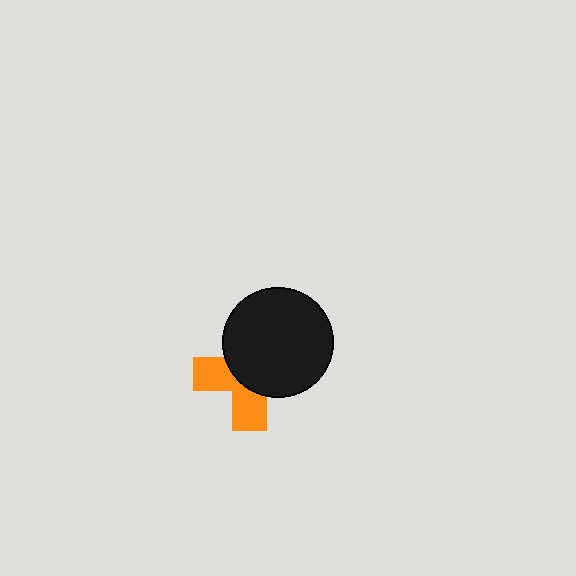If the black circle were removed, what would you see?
You would see the complete orange cross.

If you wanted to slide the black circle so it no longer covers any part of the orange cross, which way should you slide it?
Slide it toward the upper-right — that is the most direct way to separate the two shapes.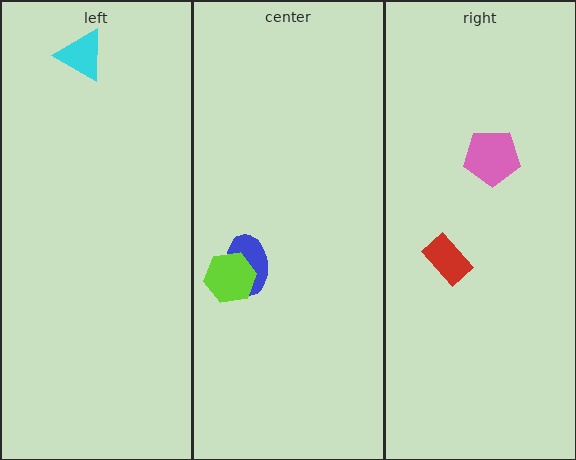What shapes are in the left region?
The cyan triangle.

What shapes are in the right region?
The red rectangle, the pink pentagon.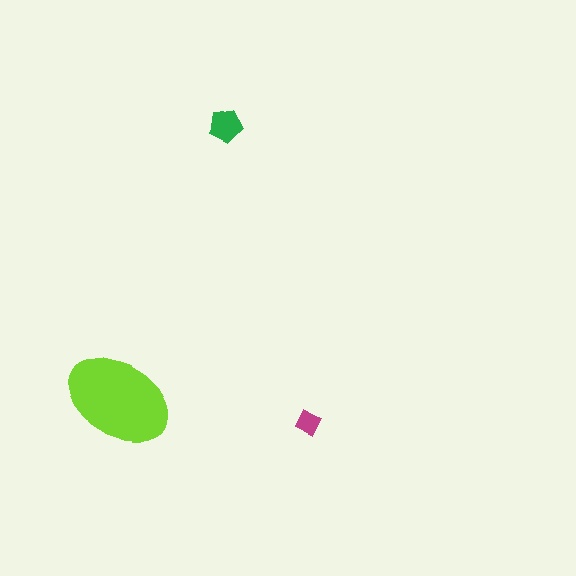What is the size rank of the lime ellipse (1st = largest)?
1st.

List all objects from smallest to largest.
The magenta diamond, the green pentagon, the lime ellipse.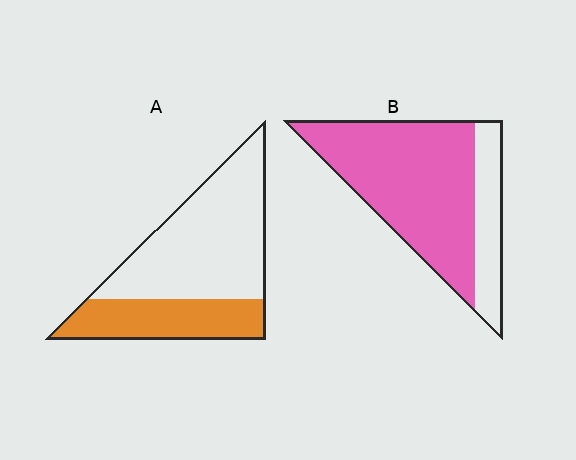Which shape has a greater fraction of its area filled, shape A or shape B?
Shape B.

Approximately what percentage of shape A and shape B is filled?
A is approximately 35% and B is approximately 75%.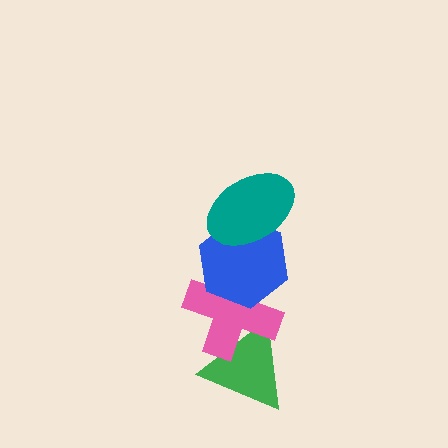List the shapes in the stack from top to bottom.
From top to bottom: the teal ellipse, the blue hexagon, the pink cross, the green triangle.